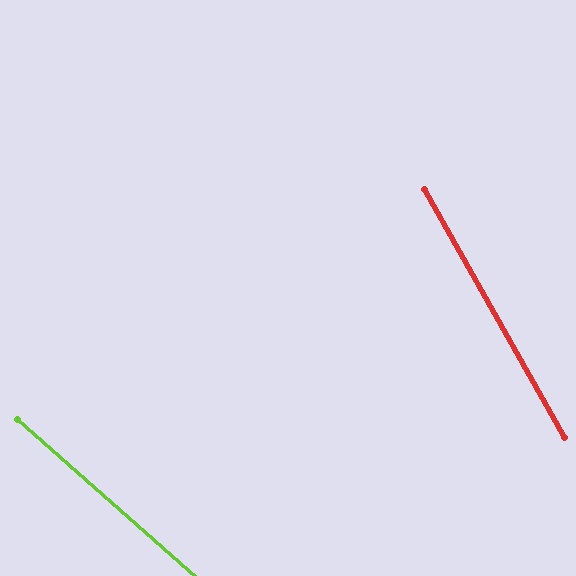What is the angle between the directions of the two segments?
Approximately 19 degrees.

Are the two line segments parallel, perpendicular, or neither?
Neither parallel nor perpendicular — they differ by about 19°.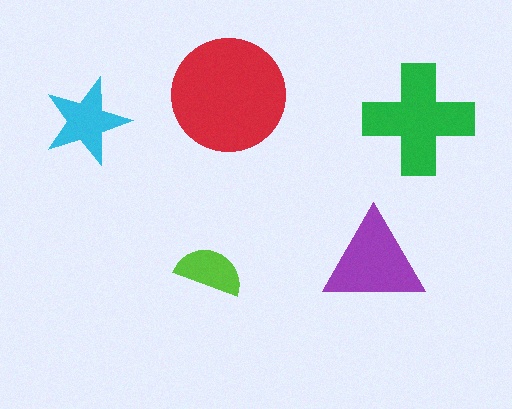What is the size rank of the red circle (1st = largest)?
1st.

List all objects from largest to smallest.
The red circle, the green cross, the purple triangle, the cyan star, the lime semicircle.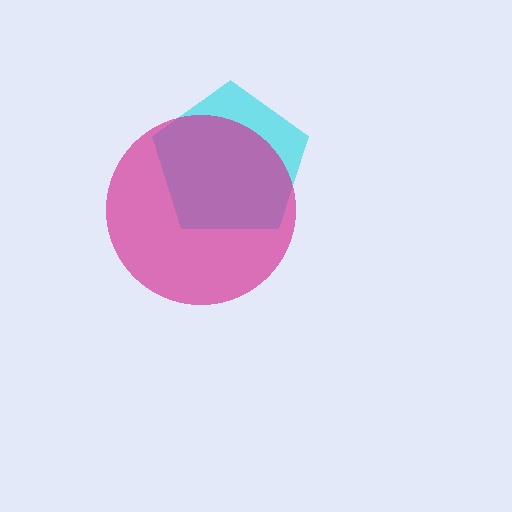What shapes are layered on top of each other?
The layered shapes are: a cyan pentagon, a magenta circle.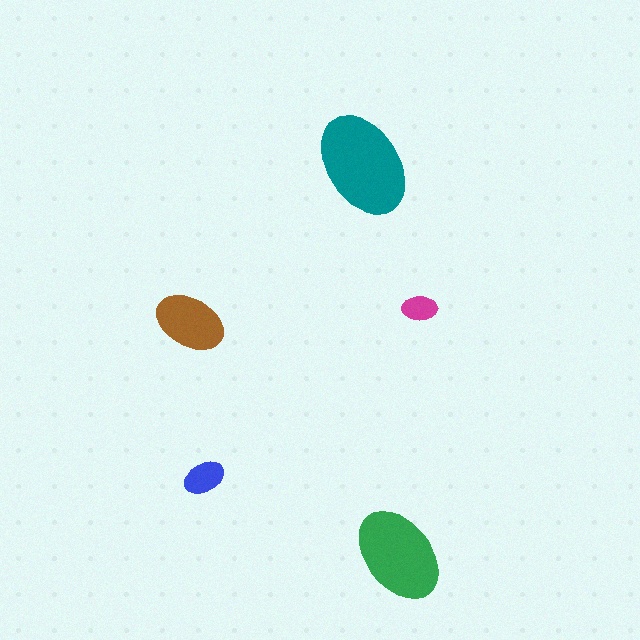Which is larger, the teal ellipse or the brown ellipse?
The teal one.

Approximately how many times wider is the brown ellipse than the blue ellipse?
About 1.5 times wider.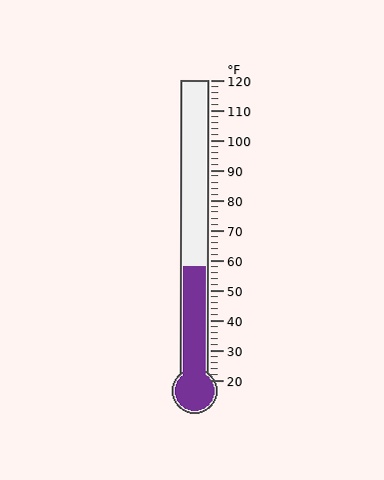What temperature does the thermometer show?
The thermometer shows approximately 58°F.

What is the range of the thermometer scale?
The thermometer scale ranges from 20°F to 120°F.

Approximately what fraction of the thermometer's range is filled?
The thermometer is filled to approximately 40% of its range.